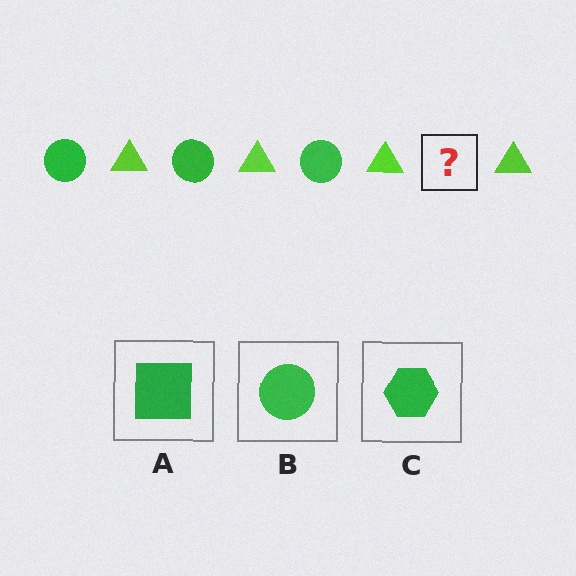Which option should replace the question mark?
Option B.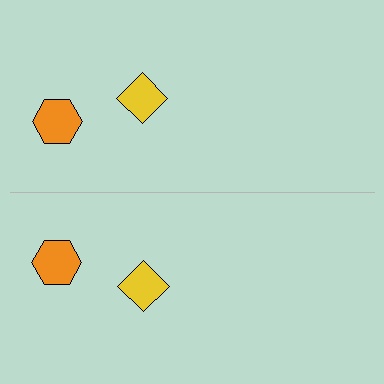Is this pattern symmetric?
Yes, this pattern has bilateral (reflection) symmetry.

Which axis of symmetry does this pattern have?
The pattern has a horizontal axis of symmetry running through the center of the image.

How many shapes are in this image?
There are 4 shapes in this image.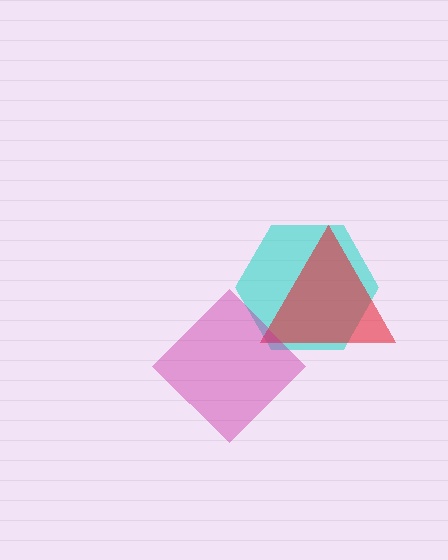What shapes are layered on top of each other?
The layered shapes are: a cyan hexagon, a red triangle, a magenta diamond.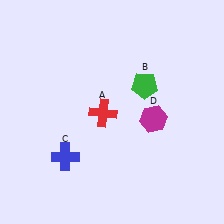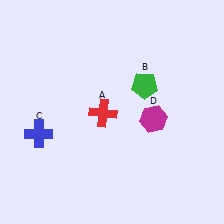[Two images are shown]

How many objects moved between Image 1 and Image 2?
1 object moved between the two images.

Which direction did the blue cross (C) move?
The blue cross (C) moved left.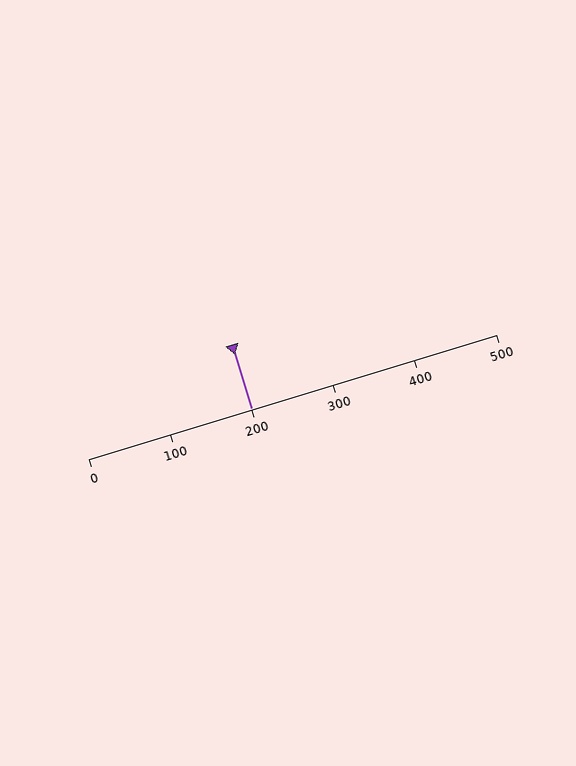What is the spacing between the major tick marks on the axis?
The major ticks are spaced 100 apart.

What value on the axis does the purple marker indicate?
The marker indicates approximately 200.